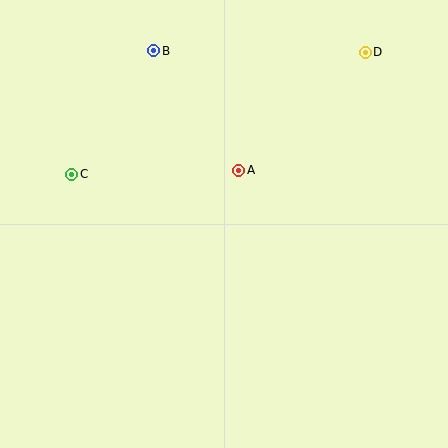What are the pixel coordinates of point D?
Point D is at (365, 52).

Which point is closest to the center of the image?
Point A at (239, 170) is closest to the center.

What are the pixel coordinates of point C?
Point C is at (72, 174).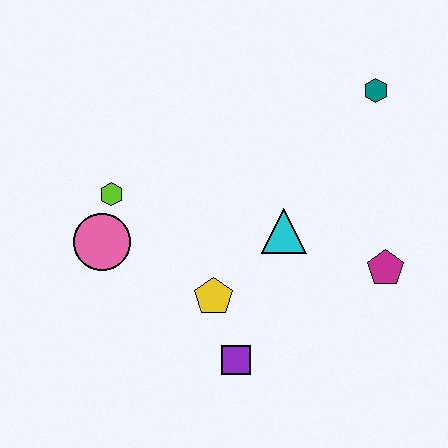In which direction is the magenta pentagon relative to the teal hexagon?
The magenta pentagon is below the teal hexagon.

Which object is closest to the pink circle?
The lime hexagon is closest to the pink circle.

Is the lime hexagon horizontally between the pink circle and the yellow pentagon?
Yes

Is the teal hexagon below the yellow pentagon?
No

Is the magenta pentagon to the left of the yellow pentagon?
No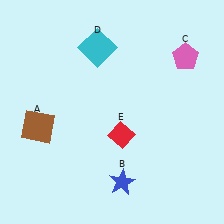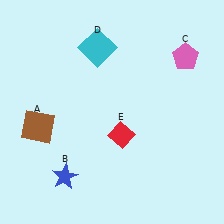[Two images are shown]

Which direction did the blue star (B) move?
The blue star (B) moved left.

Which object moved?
The blue star (B) moved left.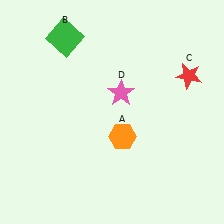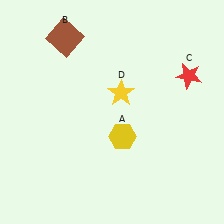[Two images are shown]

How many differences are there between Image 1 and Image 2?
There are 3 differences between the two images.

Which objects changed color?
A changed from orange to yellow. B changed from green to brown. D changed from pink to yellow.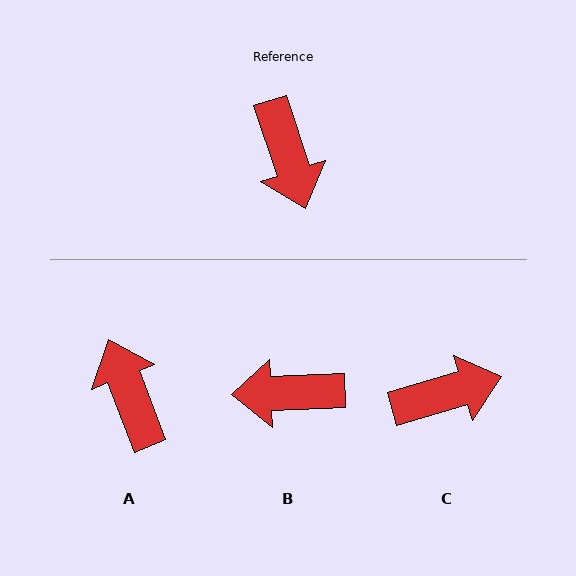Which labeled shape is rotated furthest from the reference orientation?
A, about 177 degrees away.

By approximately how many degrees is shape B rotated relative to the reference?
Approximately 106 degrees clockwise.